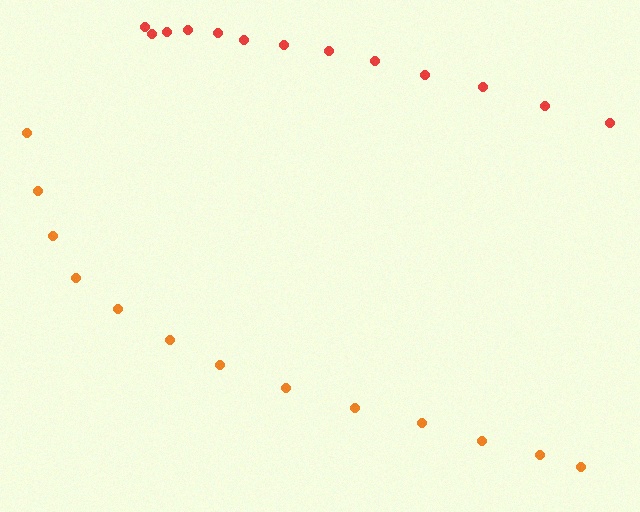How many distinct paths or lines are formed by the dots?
There are 2 distinct paths.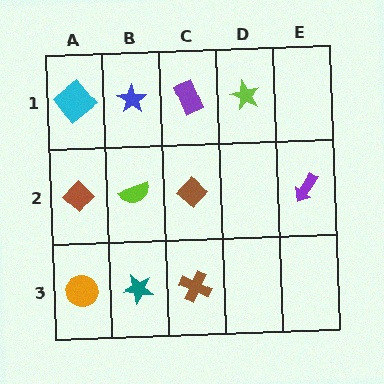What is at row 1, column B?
A blue star.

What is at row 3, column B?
A teal star.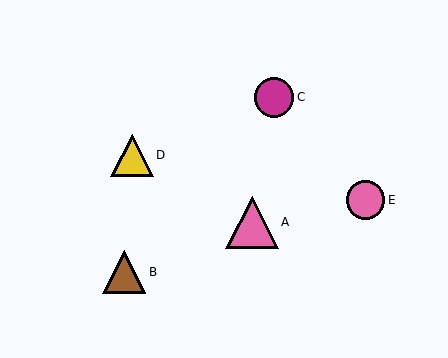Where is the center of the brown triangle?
The center of the brown triangle is at (124, 272).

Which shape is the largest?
The pink triangle (labeled A) is the largest.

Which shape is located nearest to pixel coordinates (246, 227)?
The pink triangle (labeled A) at (252, 222) is nearest to that location.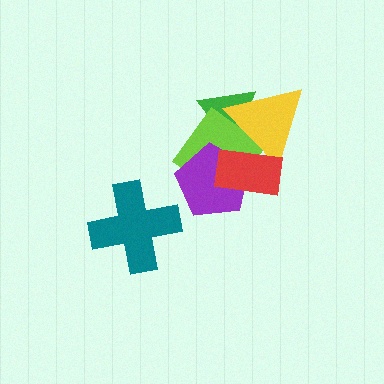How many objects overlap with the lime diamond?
4 objects overlap with the lime diamond.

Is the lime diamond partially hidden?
Yes, it is partially covered by another shape.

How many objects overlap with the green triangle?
2 objects overlap with the green triangle.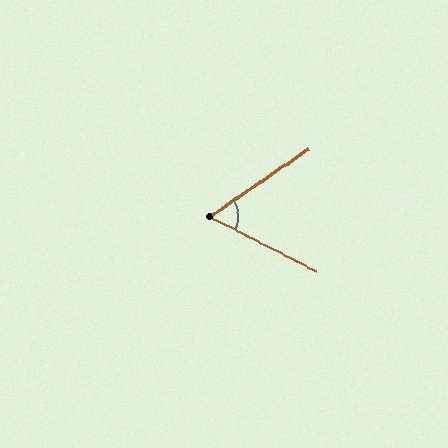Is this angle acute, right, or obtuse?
It is acute.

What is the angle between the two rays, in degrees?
Approximately 62 degrees.